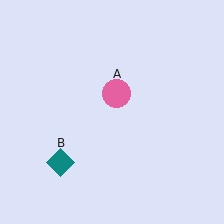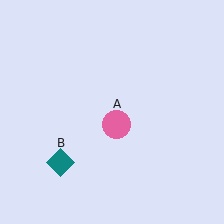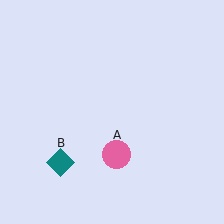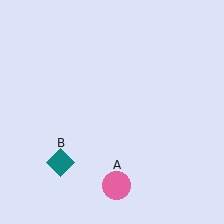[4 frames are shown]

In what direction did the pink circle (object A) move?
The pink circle (object A) moved down.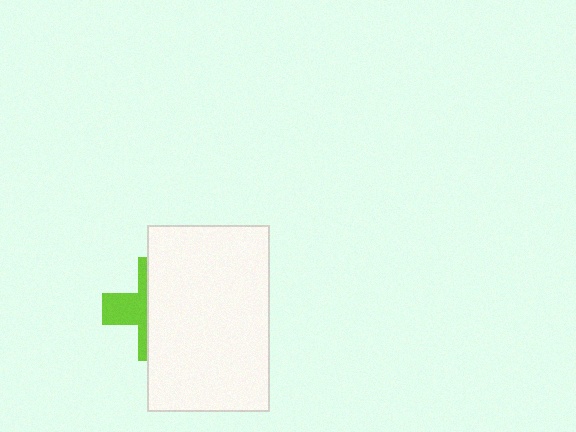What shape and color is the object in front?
The object in front is a white rectangle.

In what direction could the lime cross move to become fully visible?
The lime cross could move left. That would shift it out from behind the white rectangle entirely.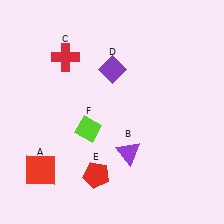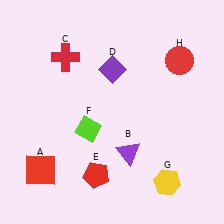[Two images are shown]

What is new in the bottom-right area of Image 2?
A yellow hexagon (G) was added in the bottom-right area of Image 2.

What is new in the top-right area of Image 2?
A red circle (H) was added in the top-right area of Image 2.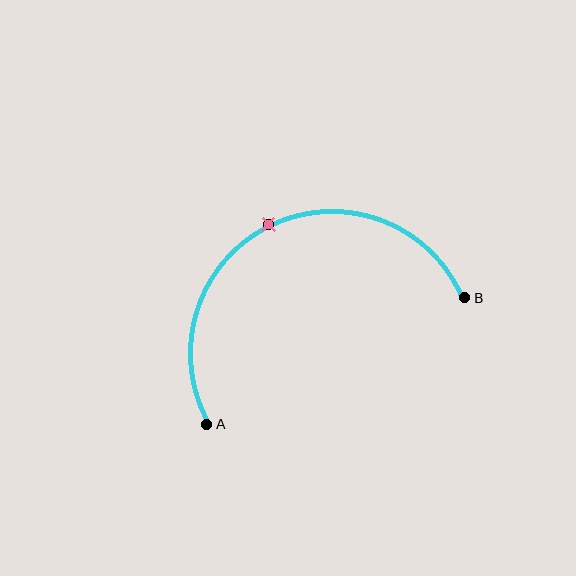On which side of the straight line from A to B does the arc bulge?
The arc bulges above the straight line connecting A and B.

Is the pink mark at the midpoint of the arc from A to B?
Yes. The pink mark lies on the arc at equal arc-length from both A and B — it is the arc midpoint.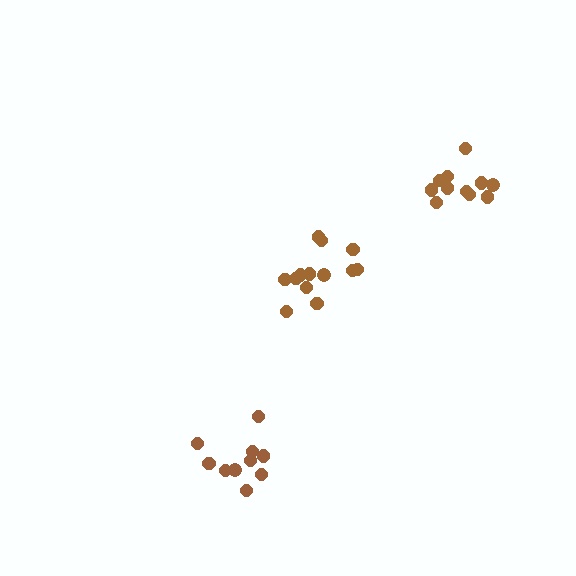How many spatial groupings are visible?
There are 3 spatial groupings.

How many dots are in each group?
Group 1: 13 dots, Group 2: 10 dots, Group 3: 11 dots (34 total).